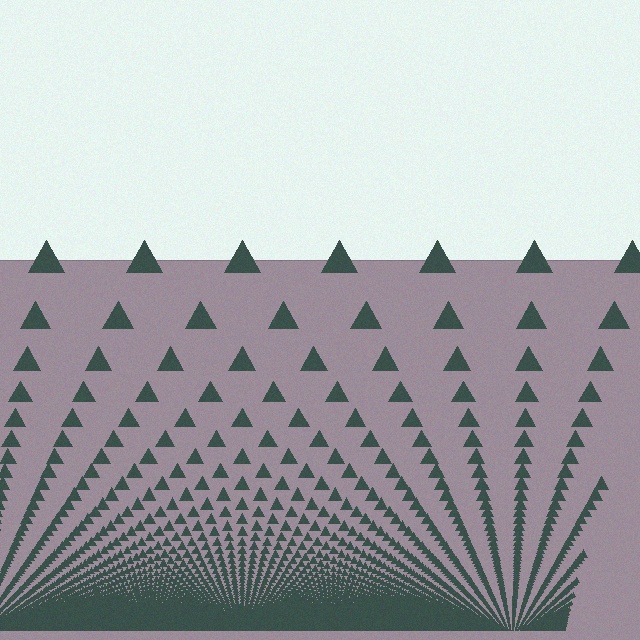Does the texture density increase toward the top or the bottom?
Density increases toward the bottom.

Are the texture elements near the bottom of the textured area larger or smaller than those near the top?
Smaller. The gradient is inverted — elements near the bottom are smaller and denser.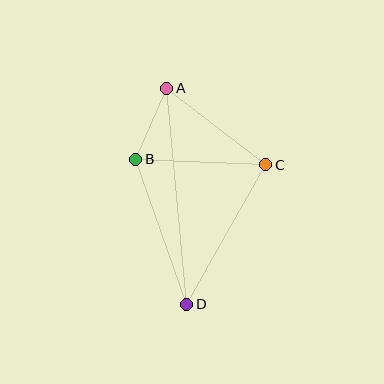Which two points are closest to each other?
Points A and B are closest to each other.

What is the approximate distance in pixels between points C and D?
The distance between C and D is approximately 160 pixels.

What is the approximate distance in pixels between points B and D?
The distance between B and D is approximately 154 pixels.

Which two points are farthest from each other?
Points A and D are farthest from each other.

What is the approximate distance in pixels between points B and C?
The distance between B and C is approximately 130 pixels.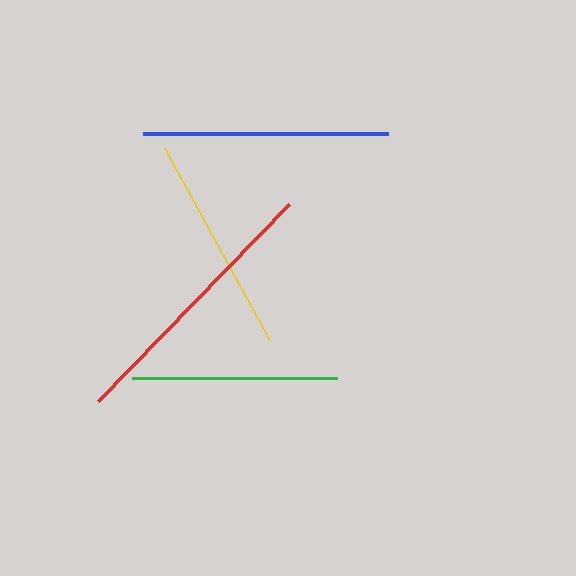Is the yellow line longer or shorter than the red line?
The red line is longer than the yellow line.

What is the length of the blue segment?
The blue segment is approximately 246 pixels long.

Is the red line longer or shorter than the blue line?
The red line is longer than the blue line.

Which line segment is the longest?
The red line is the longest at approximately 274 pixels.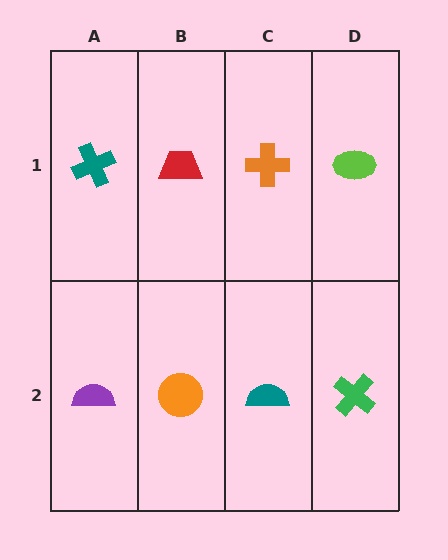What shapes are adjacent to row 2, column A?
A teal cross (row 1, column A), an orange circle (row 2, column B).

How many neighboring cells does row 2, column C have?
3.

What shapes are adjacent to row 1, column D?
A green cross (row 2, column D), an orange cross (row 1, column C).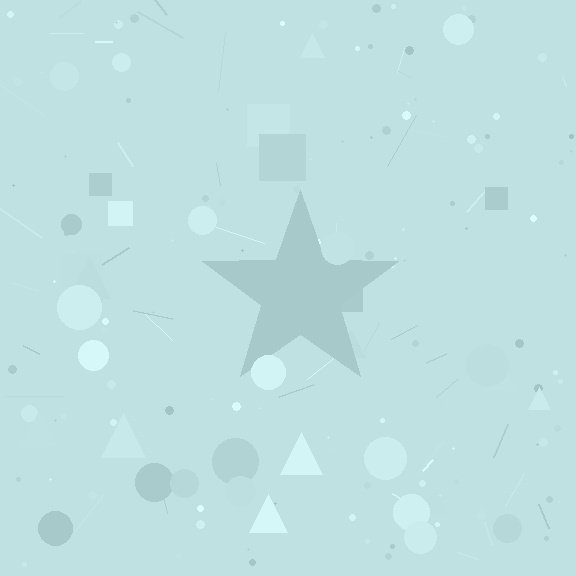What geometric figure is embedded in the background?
A star is embedded in the background.